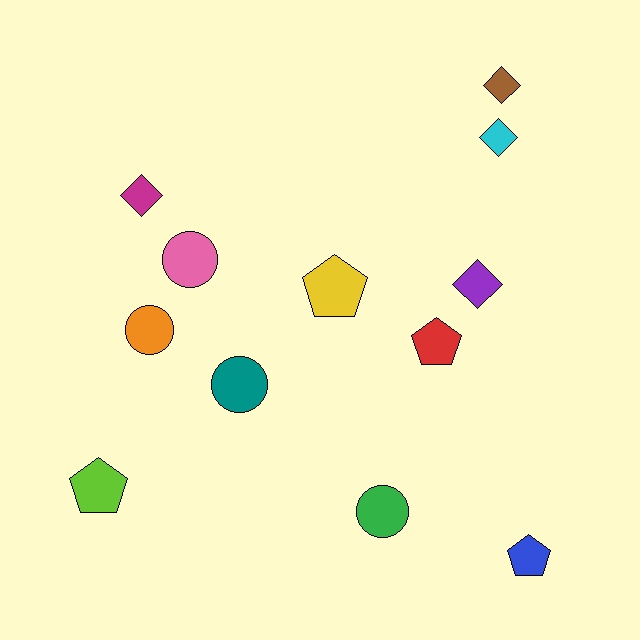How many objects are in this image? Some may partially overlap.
There are 12 objects.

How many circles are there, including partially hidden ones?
There are 4 circles.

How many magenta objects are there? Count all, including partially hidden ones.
There is 1 magenta object.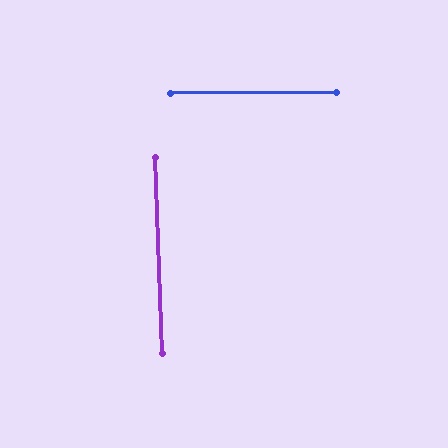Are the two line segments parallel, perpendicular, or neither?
Perpendicular — they meet at approximately 88°.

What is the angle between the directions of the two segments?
Approximately 88 degrees.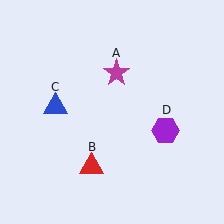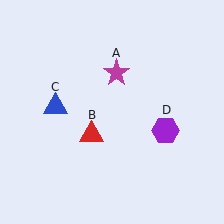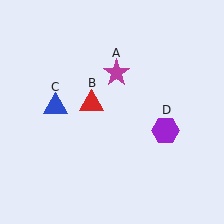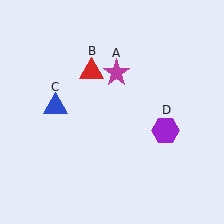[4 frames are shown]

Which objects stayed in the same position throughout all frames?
Magenta star (object A) and blue triangle (object C) and purple hexagon (object D) remained stationary.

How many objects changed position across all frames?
1 object changed position: red triangle (object B).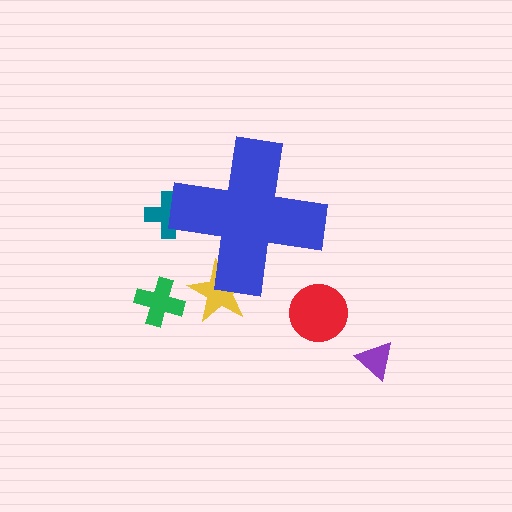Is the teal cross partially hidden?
Yes, the teal cross is partially hidden behind the blue cross.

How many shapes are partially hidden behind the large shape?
2 shapes are partially hidden.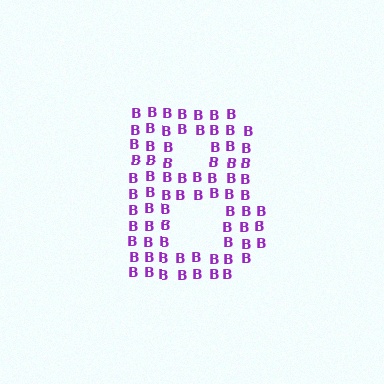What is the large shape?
The large shape is the letter B.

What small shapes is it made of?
It is made of small letter B's.